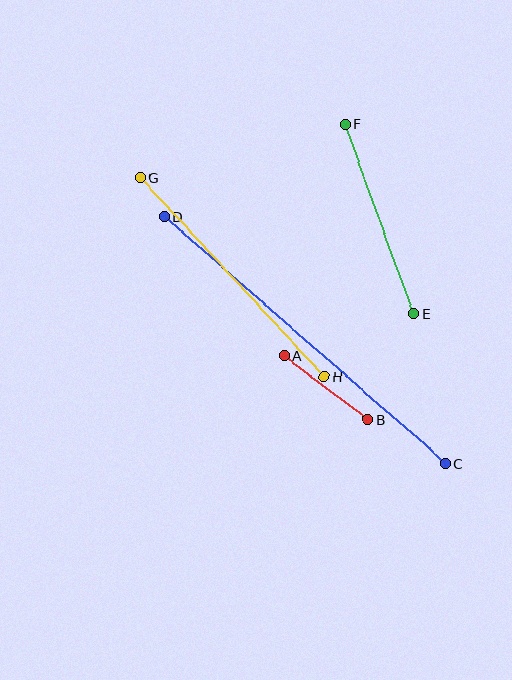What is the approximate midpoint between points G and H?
The midpoint is at approximately (232, 277) pixels.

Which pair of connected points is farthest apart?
Points C and D are farthest apart.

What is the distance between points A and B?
The distance is approximately 105 pixels.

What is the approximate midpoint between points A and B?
The midpoint is at approximately (326, 387) pixels.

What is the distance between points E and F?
The distance is approximately 202 pixels.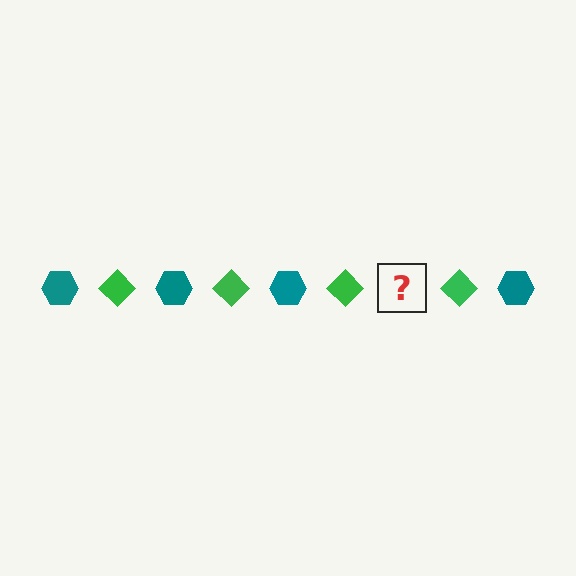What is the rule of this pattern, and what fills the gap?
The rule is that the pattern alternates between teal hexagon and green diamond. The gap should be filled with a teal hexagon.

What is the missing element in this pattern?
The missing element is a teal hexagon.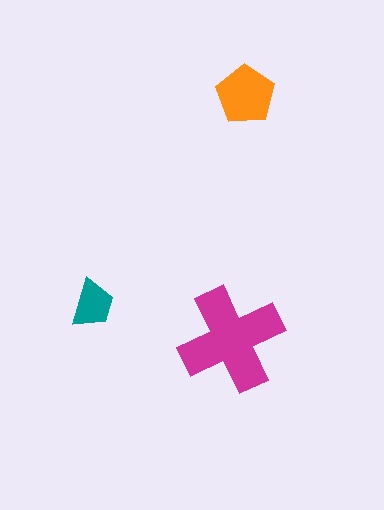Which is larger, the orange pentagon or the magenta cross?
The magenta cross.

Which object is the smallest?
The teal trapezoid.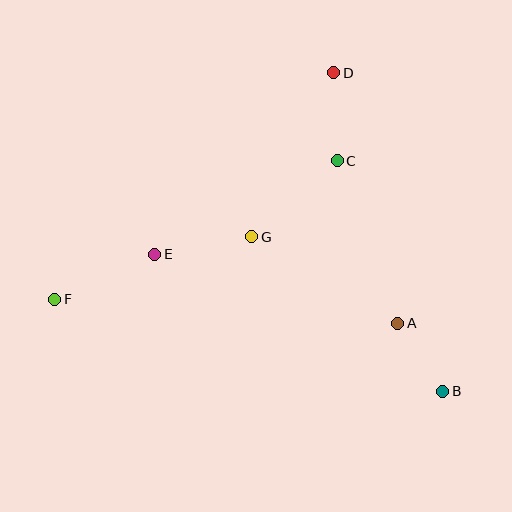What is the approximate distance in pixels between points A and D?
The distance between A and D is approximately 259 pixels.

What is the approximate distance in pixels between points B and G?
The distance between B and G is approximately 246 pixels.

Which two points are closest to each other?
Points A and B are closest to each other.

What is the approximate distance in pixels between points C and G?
The distance between C and G is approximately 115 pixels.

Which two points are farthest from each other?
Points B and F are farthest from each other.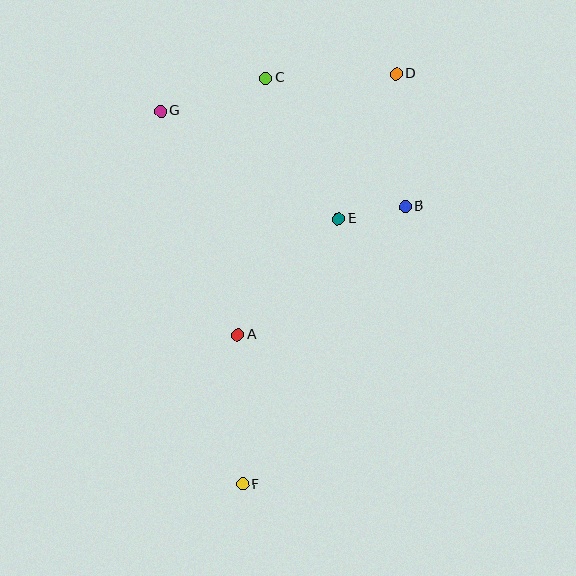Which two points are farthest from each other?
Points D and F are farthest from each other.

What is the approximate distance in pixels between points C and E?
The distance between C and E is approximately 158 pixels.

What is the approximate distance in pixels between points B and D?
The distance between B and D is approximately 133 pixels.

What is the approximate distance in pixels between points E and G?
The distance between E and G is approximately 208 pixels.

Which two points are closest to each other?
Points B and E are closest to each other.